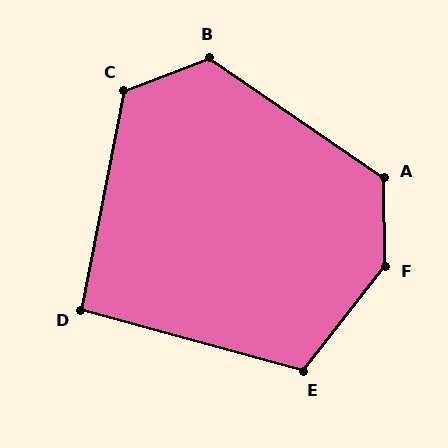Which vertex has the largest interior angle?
F, at approximately 141 degrees.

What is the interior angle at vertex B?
Approximately 125 degrees (obtuse).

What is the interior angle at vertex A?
Approximately 125 degrees (obtuse).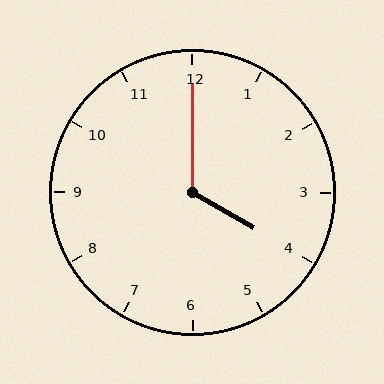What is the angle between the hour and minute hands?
Approximately 120 degrees.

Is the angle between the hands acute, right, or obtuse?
It is obtuse.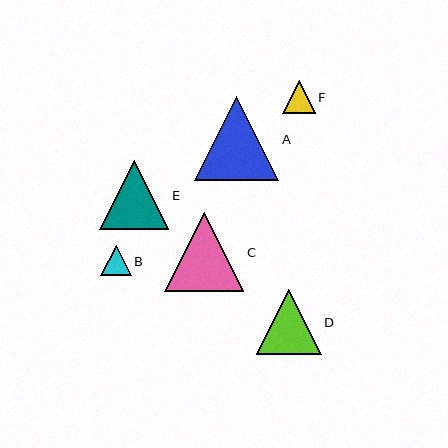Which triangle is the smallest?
Triangle B is the smallest with a size of approximately 30 pixels.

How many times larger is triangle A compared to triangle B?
Triangle A is approximately 2.8 times the size of triangle B.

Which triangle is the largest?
Triangle A is the largest with a size of approximately 84 pixels.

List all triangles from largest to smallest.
From largest to smallest: A, C, E, D, F, B.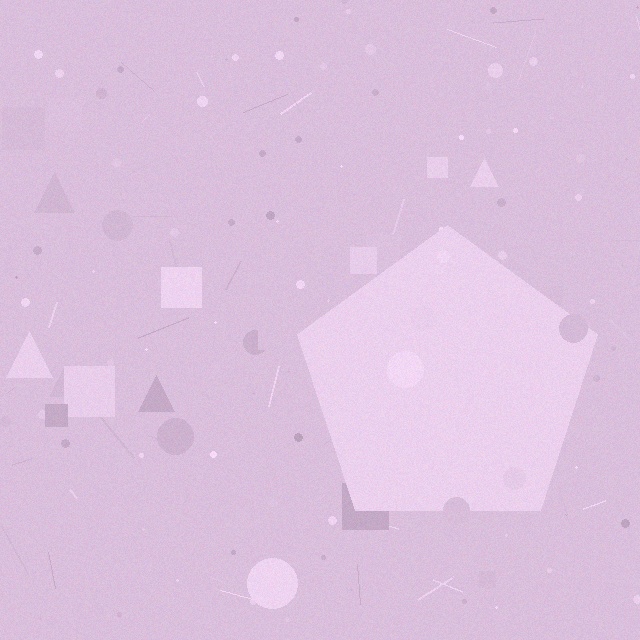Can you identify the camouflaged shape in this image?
The camouflaged shape is a pentagon.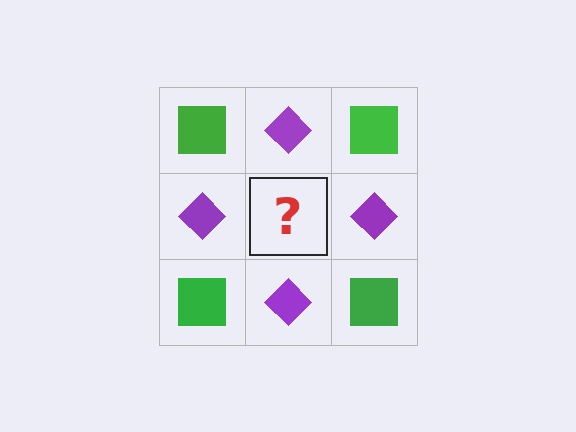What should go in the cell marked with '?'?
The missing cell should contain a green square.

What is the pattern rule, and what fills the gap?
The rule is that it alternates green square and purple diamond in a checkerboard pattern. The gap should be filled with a green square.